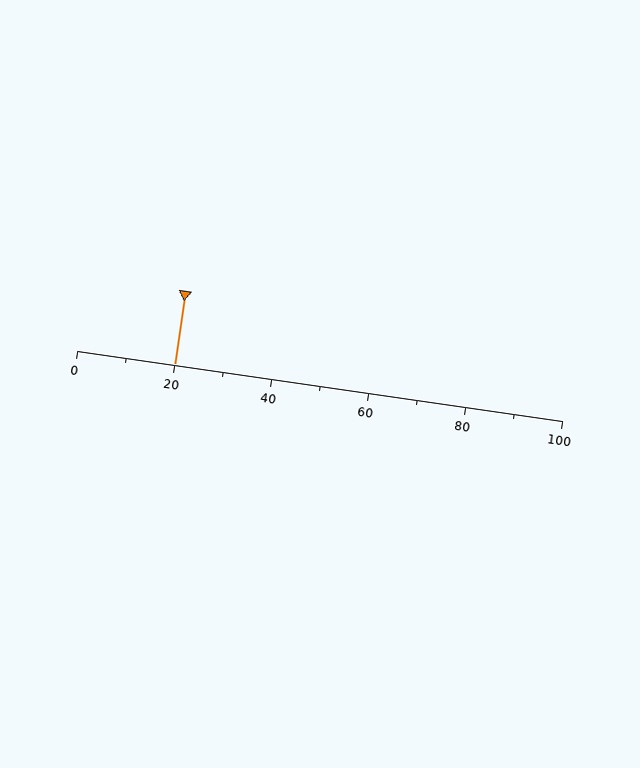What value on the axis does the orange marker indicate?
The marker indicates approximately 20.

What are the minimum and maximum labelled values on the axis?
The axis runs from 0 to 100.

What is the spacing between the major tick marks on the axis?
The major ticks are spaced 20 apart.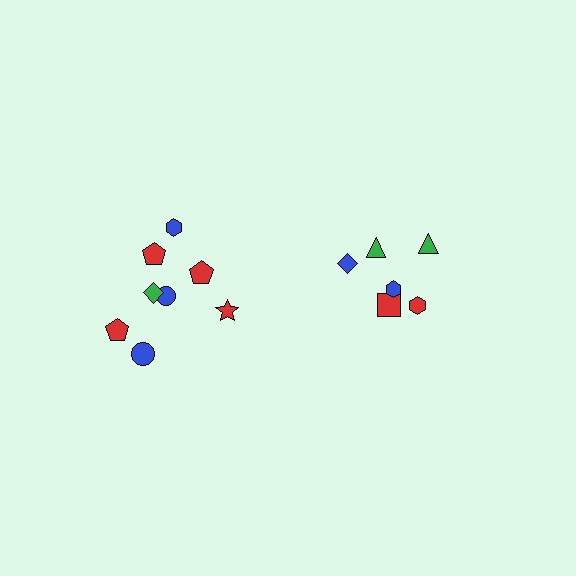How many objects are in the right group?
There are 6 objects.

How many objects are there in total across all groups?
There are 14 objects.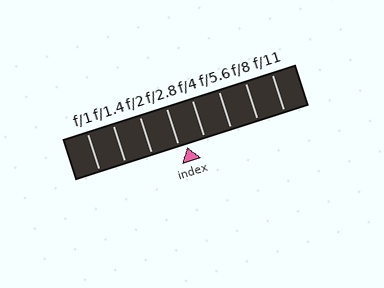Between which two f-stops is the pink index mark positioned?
The index mark is between f/2.8 and f/4.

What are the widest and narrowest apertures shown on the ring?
The widest aperture shown is f/1 and the narrowest is f/11.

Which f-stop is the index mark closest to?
The index mark is closest to f/2.8.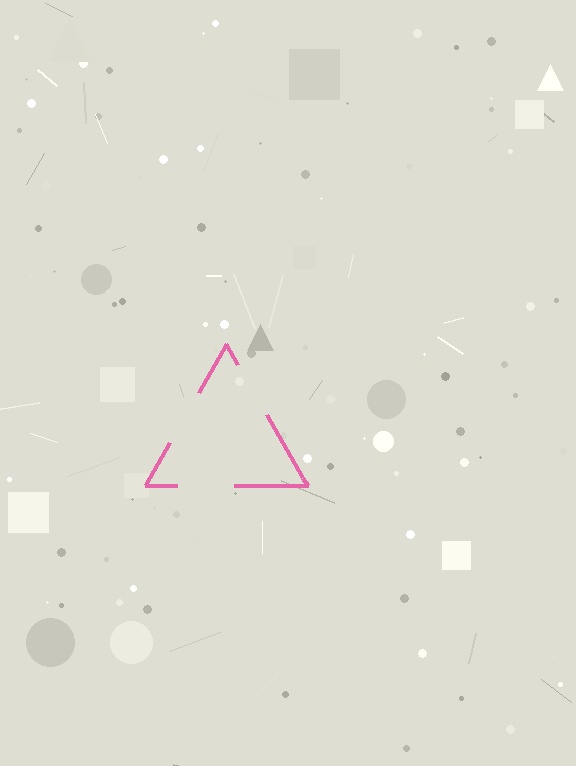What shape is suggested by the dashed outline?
The dashed outline suggests a triangle.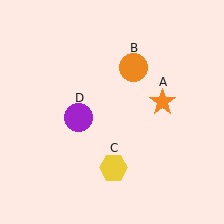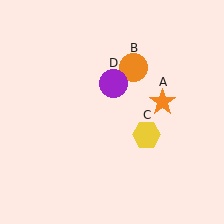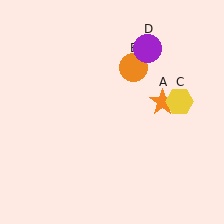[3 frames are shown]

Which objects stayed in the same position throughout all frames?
Orange star (object A) and orange circle (object B) remained stationary.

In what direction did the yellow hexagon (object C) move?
The yellow hexagon (object C) moved up and to the right.